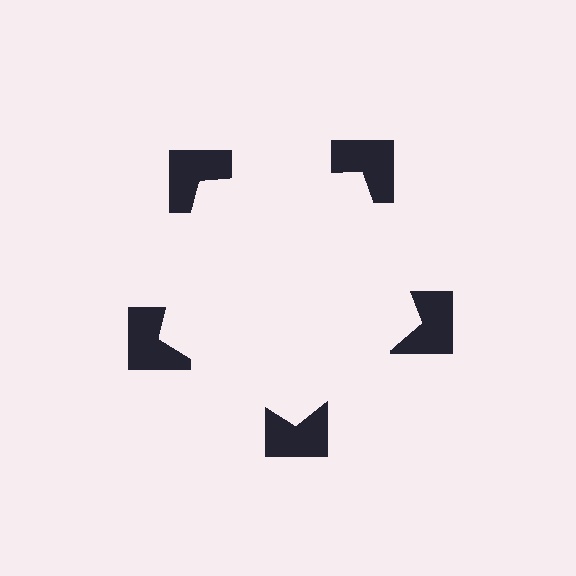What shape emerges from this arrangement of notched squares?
An illusory pentagon — its edges are inferred from the aligned wedge cuts in the notched squares, not physically drawn.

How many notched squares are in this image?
There are 5 — one at each vertex of the illusory pentagon.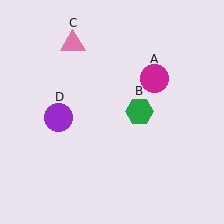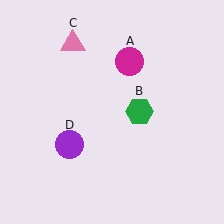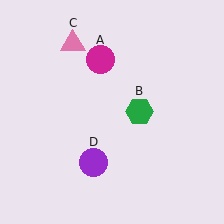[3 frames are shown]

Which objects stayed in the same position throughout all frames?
Green hexagon (object B) and pink triangle (object C) remained stationary.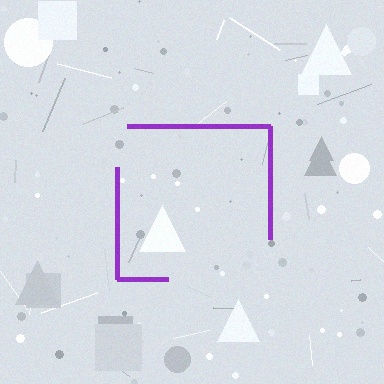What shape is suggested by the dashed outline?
The dashed outline suggests a square.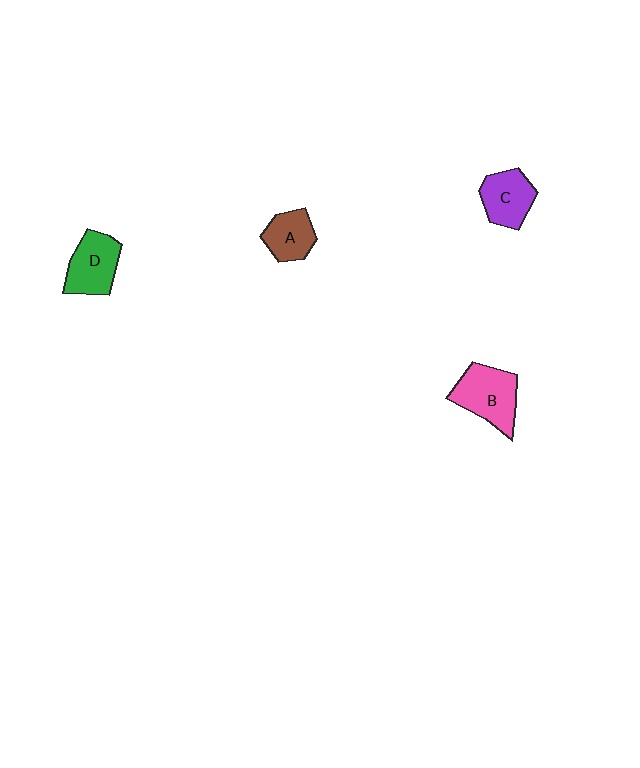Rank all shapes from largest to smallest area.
From largest to smallest: B (pink), D (green), C (purple), A (brown).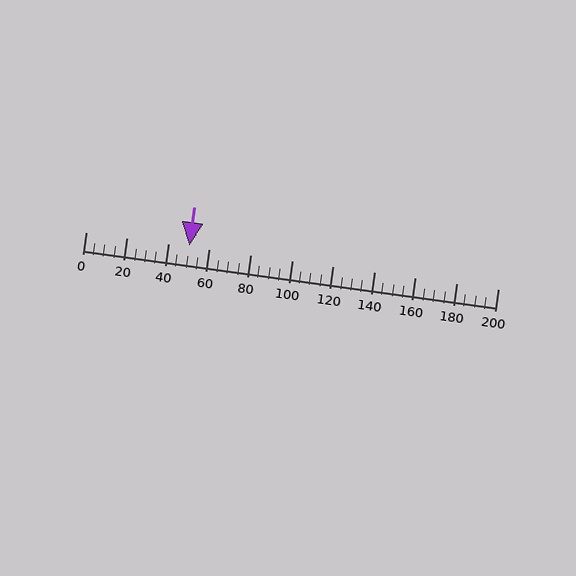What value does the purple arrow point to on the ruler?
The purple arrow points to approximately 50.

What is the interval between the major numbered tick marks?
The major tick marks are spaced 20 units apart.